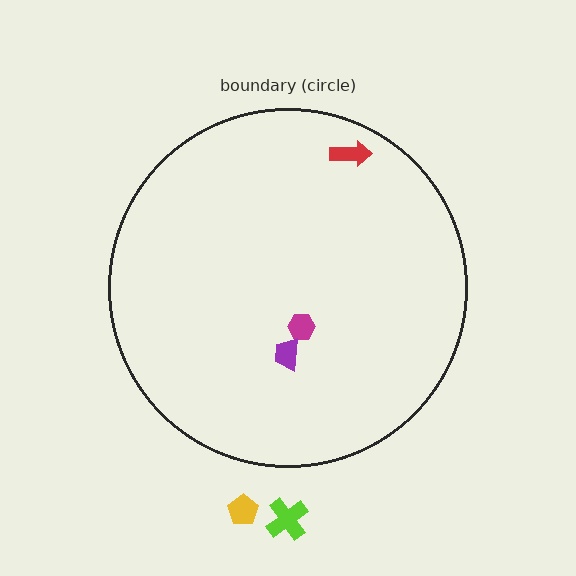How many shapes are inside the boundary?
3 inside, 2 outside.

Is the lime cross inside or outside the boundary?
Outside.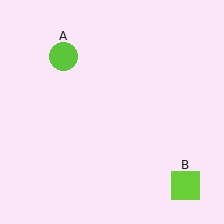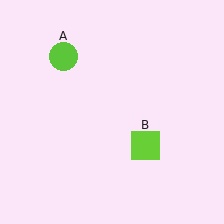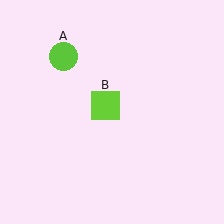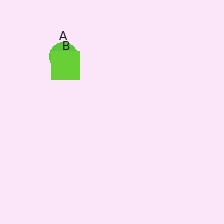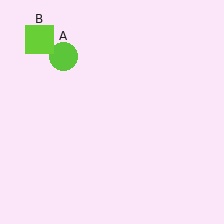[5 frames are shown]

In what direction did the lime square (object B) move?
The lime square (object B) moved up and to the left.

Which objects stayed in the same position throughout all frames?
Lime circle (object A) remained stationary.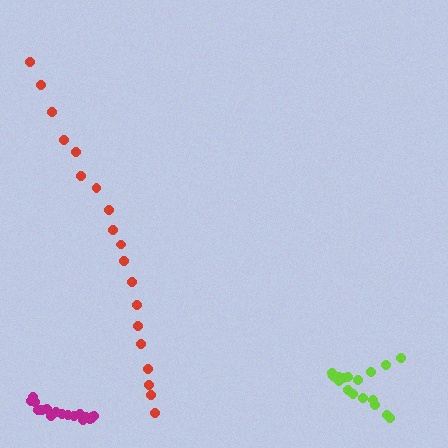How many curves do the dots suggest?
There are 3 distinct paths.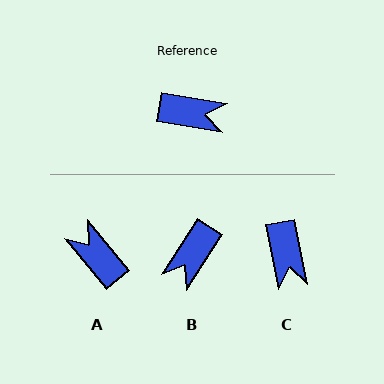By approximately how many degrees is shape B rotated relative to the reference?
Approximately 114 degrees clockwise.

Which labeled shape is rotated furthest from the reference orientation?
A, about 139 degrees away.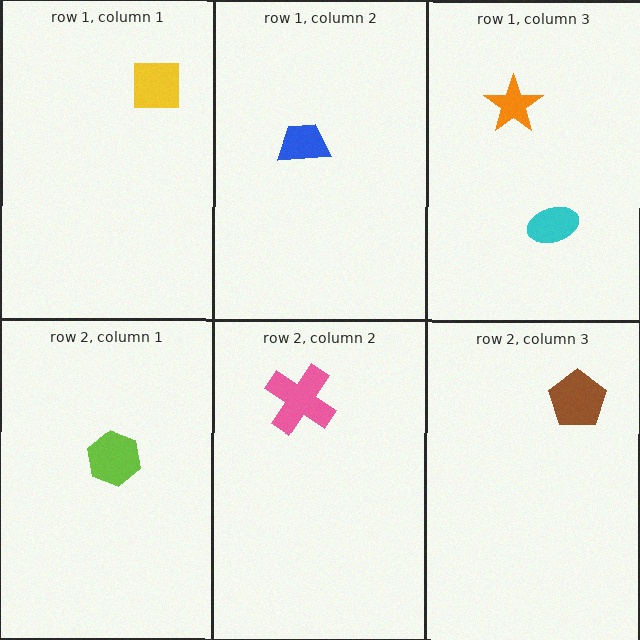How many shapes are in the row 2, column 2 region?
1.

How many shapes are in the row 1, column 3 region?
2.